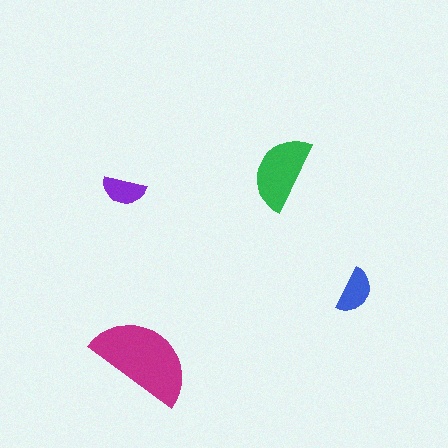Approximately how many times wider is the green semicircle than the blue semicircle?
About 1.5 times wider.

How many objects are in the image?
There are 4 objects in the image.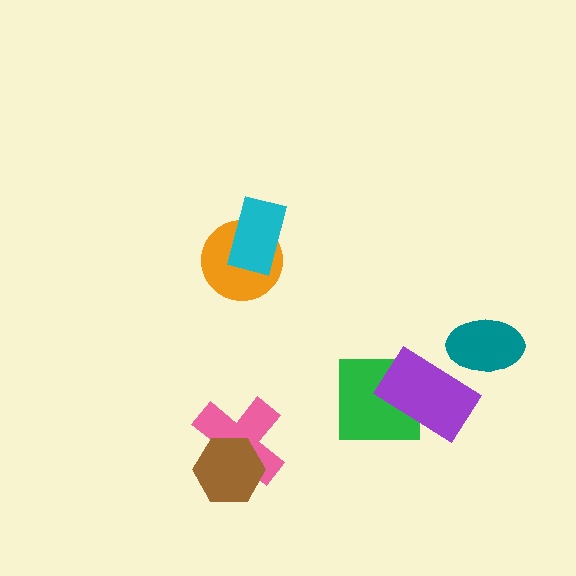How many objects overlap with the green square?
1 object overlaps with the green square.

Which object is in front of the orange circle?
The cyan rectangle is in front of the orange circle.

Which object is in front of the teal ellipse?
The purple rectangle is in front of the teal ellipse.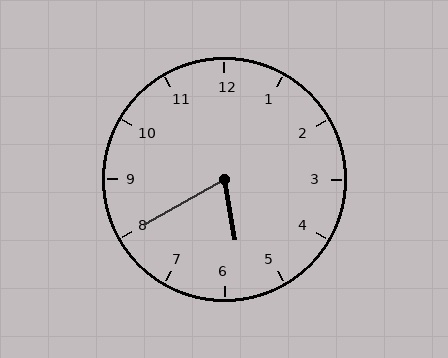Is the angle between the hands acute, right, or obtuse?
It is acute.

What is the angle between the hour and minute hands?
Approximately 70 degrees.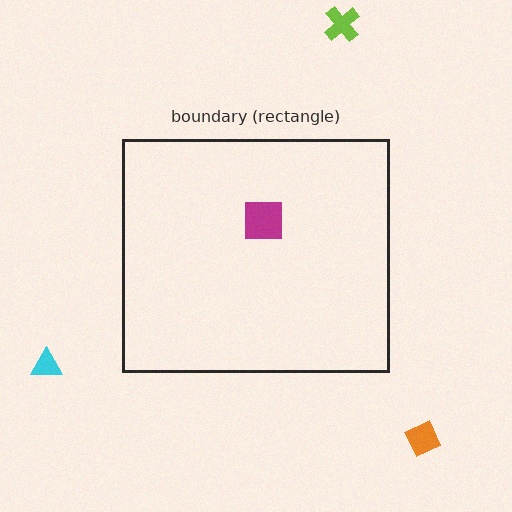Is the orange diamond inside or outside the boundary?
Outside.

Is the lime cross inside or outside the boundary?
Outside.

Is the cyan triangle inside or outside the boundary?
Outside.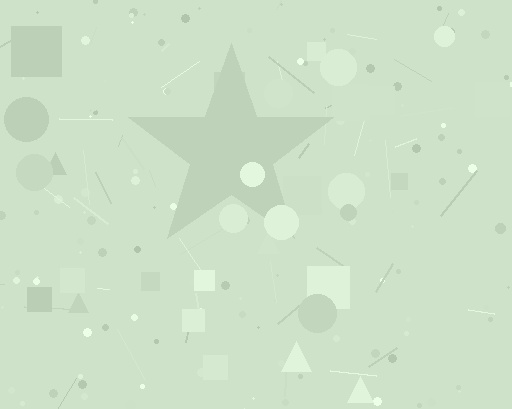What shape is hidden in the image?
A star is hidden in the image.